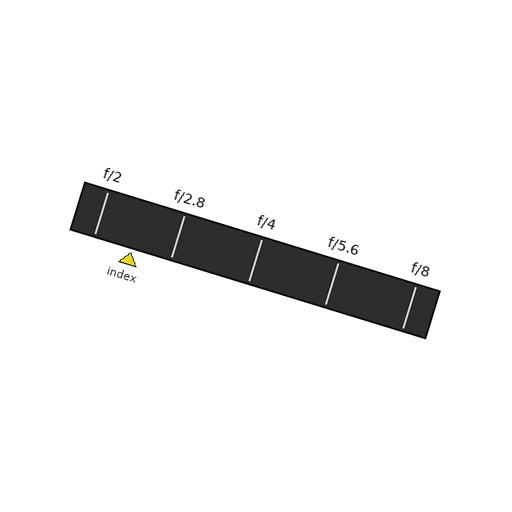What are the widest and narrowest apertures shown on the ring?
The widest aperture shown is f/2 and the narrowest is f/8.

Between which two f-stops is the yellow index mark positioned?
The index mark is between f/2 and f/2.8.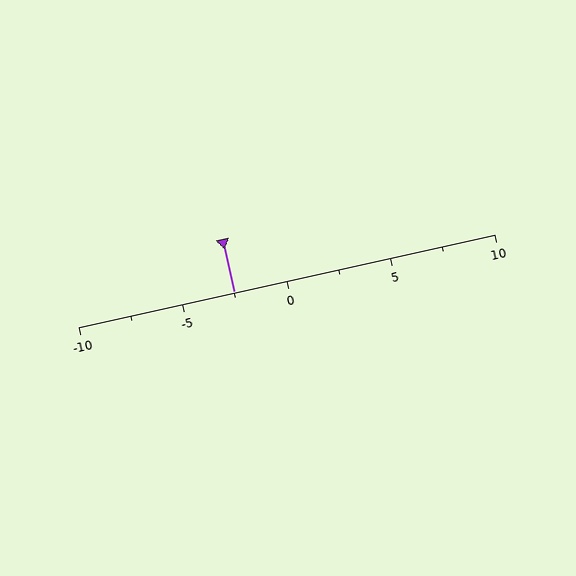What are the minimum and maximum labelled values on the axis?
The axis runs from -10 to 10.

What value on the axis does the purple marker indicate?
The marker indicates approximately -2.5.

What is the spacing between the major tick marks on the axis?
The major ticks are spaced 5 apart.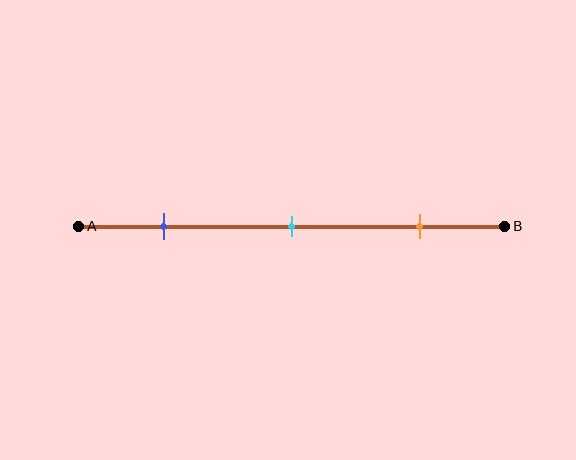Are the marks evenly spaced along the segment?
Yes, the marks are approximately evenly spaced.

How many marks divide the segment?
There are 3 marks dividing the segment.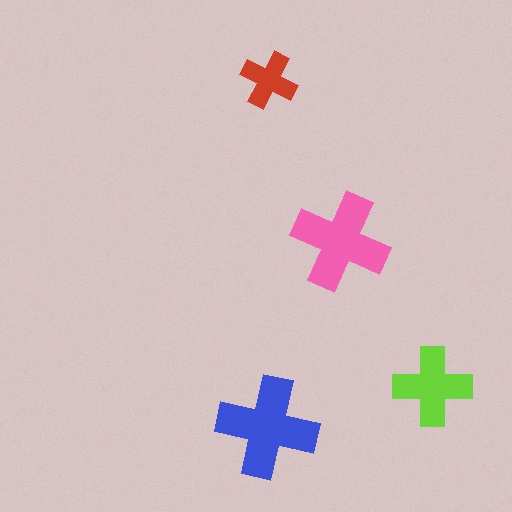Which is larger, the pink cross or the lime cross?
The pink one.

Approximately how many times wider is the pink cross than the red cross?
About 1.5 times wider.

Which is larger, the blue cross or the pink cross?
The blue one.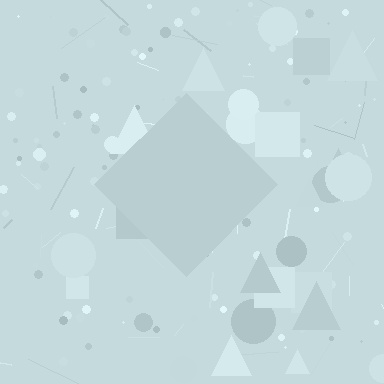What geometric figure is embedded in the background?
A diamond is embedded in the background.